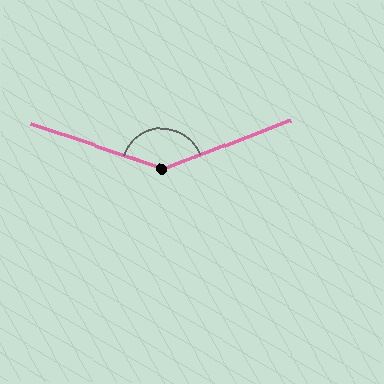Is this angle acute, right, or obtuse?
It is obtuse.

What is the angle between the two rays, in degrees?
Approximately 140 degrees.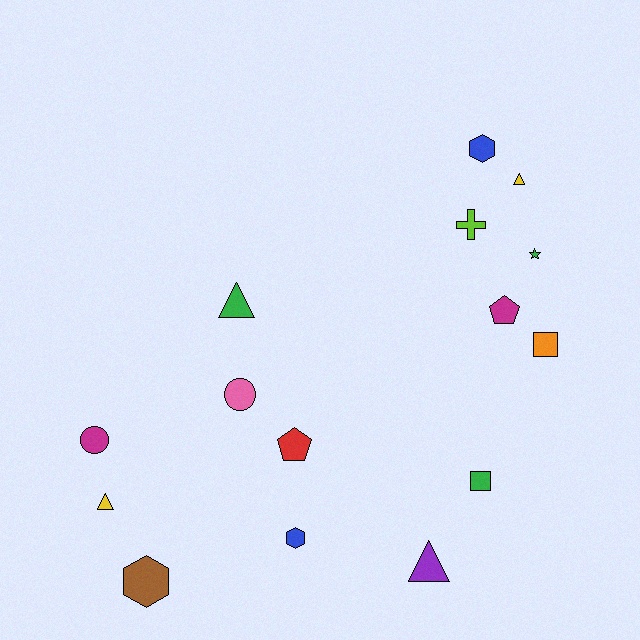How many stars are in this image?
There is 1 star.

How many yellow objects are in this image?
There are 2 yellow objects.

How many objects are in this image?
There are 15 objects.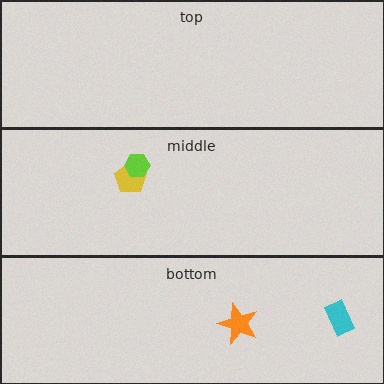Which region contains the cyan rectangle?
The bottom region.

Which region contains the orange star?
The bottom region.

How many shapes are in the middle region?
2.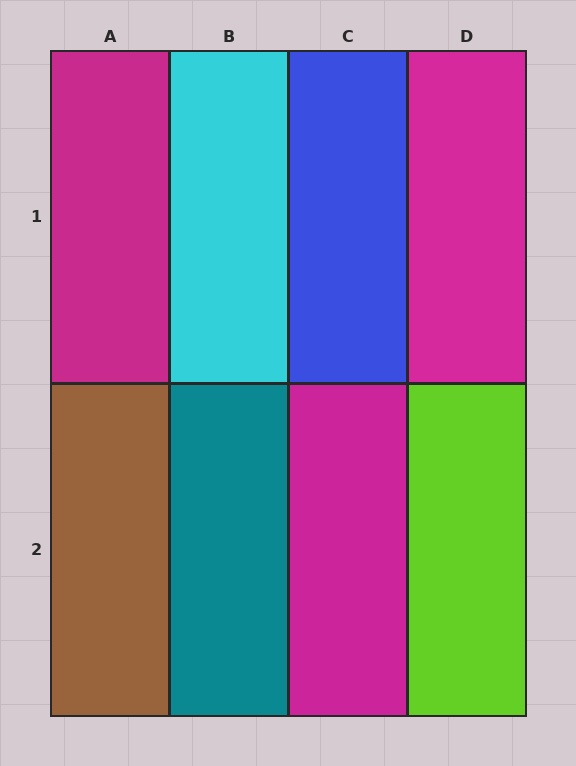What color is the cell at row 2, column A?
Brown.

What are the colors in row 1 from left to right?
Magenta, cyan, blue, magenta.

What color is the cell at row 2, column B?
Teal.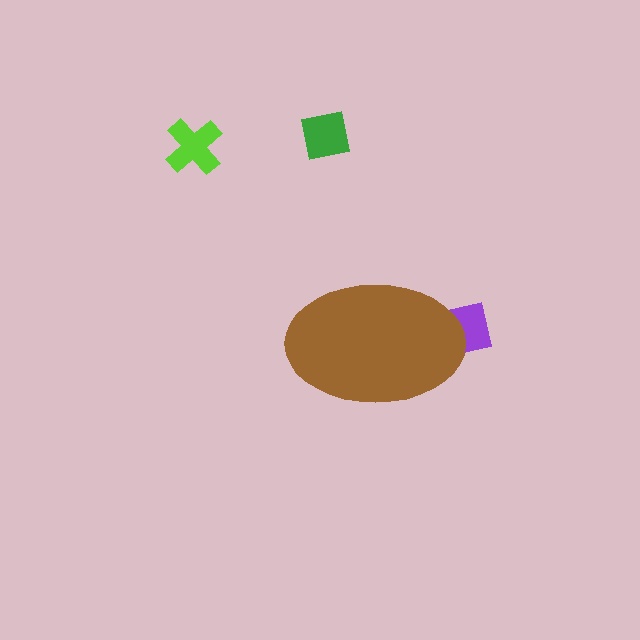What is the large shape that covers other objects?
A brown ellipse.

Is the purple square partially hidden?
Yes, the purple square is partially hidden behind the brown ellipse.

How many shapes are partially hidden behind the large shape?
1 shape is partially hidden.